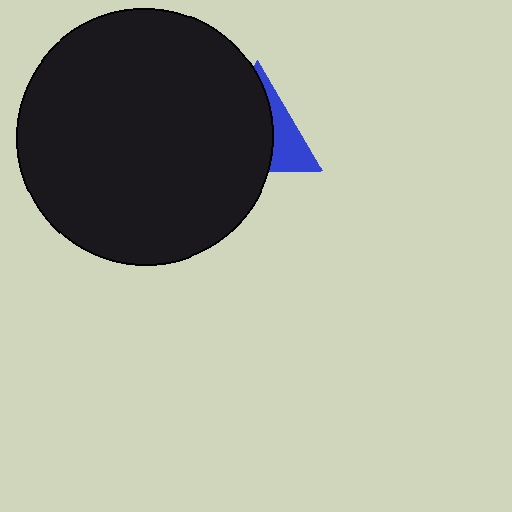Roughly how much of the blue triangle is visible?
A small part of it is visible (roughly 34%).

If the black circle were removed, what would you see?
You would see the complete blue triangle.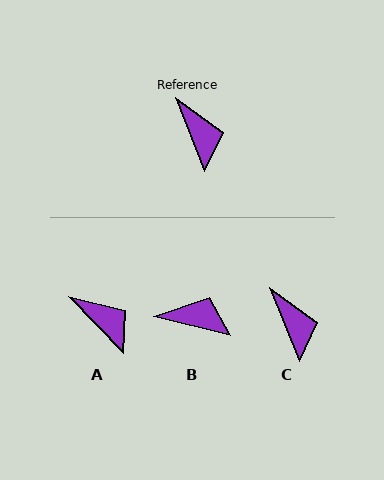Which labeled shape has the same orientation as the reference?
C.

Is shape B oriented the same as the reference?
No, it is off by about 54 degrees.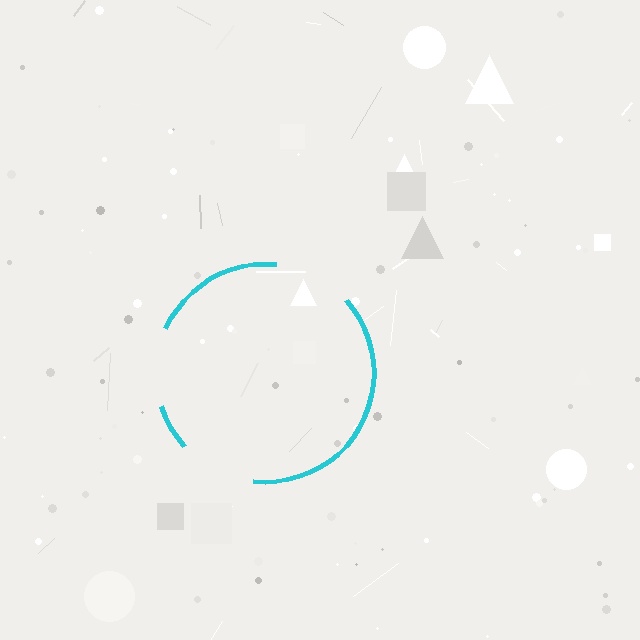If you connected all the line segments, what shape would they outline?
They would outline a circle.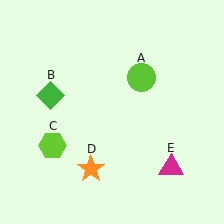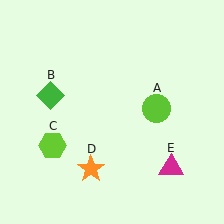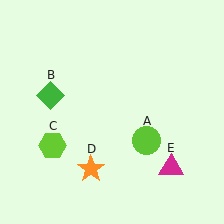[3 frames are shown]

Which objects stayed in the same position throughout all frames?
Green diamond (object B) and lime hexagon (object C) and orange star (object D) and magenta triangle (object E) remained stationary.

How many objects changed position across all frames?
1 object changed position: lime circle (object A).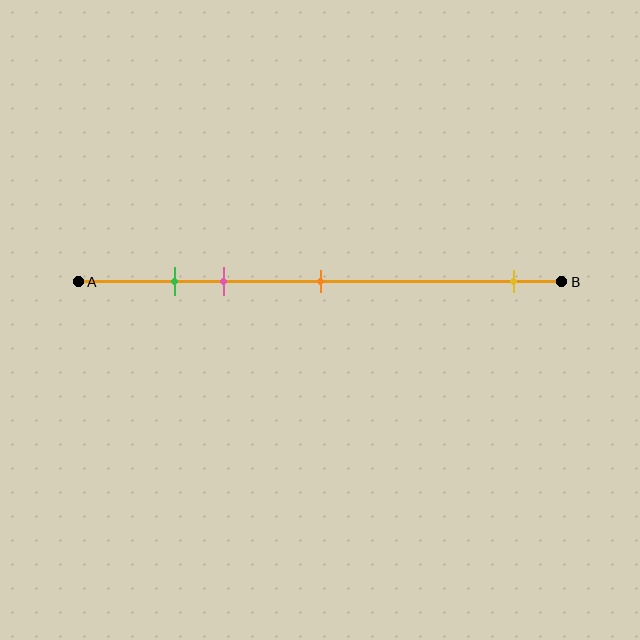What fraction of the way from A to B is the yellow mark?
The yellow mark is approximately 90% (0.9) of the way from A to B.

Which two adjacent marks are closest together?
The green and pink marks are the closest adjacent pair.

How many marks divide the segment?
There are 4 marks dividing the segment.